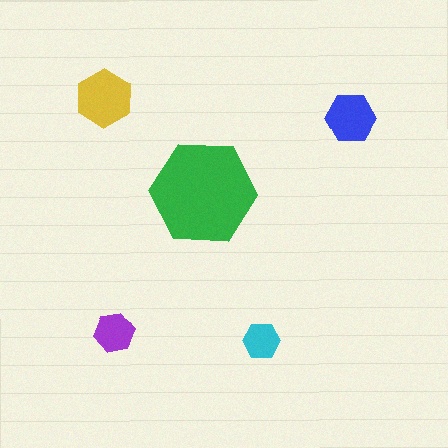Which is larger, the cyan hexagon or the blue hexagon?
The blue one.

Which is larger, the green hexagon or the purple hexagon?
The green one.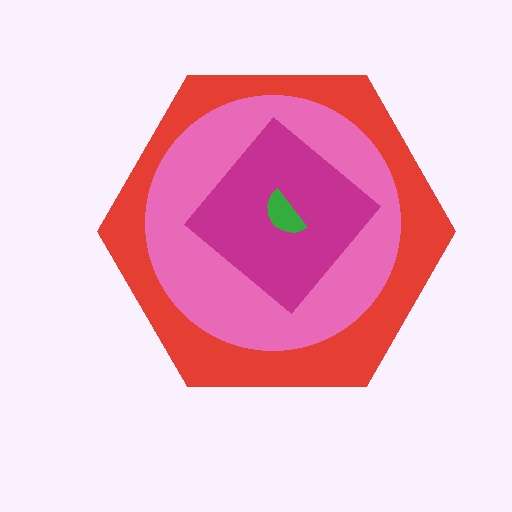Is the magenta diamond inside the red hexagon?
Yes.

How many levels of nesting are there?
4.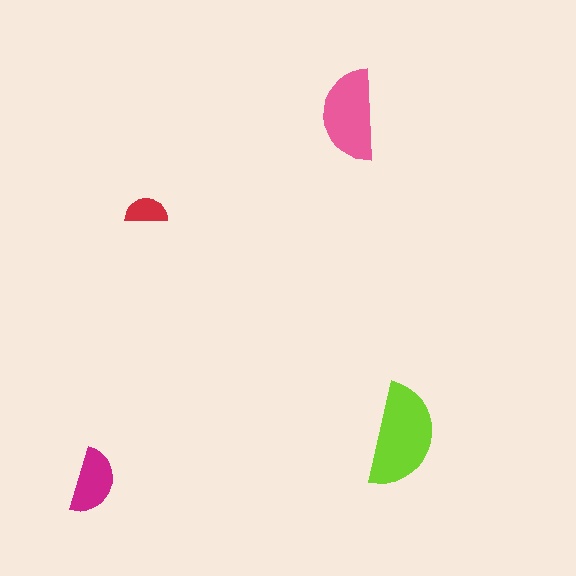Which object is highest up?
The pink semicircle is topmost.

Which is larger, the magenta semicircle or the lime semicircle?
The lime one.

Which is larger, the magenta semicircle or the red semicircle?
The magenta one.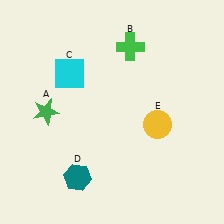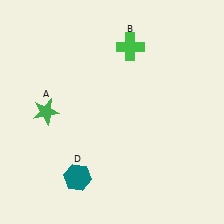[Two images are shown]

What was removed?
The yellow circle (E), the cyan square (C) were removed in Image 2.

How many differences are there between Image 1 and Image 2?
There are 2 differences between the two images.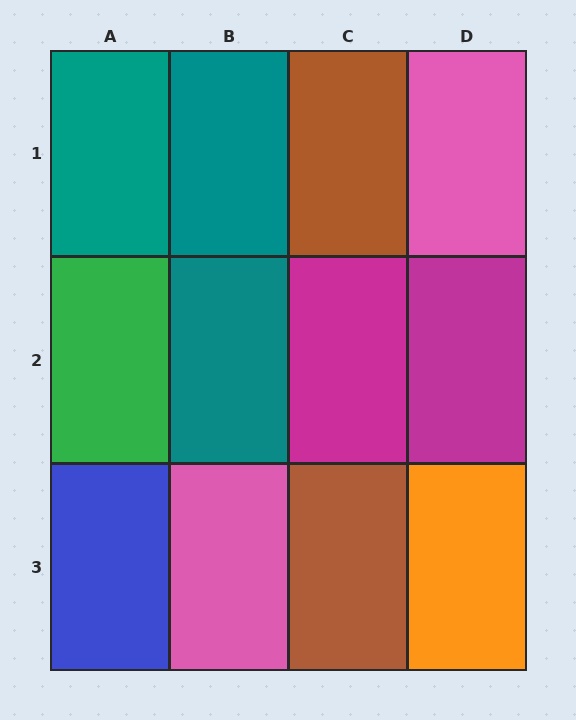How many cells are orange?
1 cell is orange.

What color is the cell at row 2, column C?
Magenta.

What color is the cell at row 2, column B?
Teal.